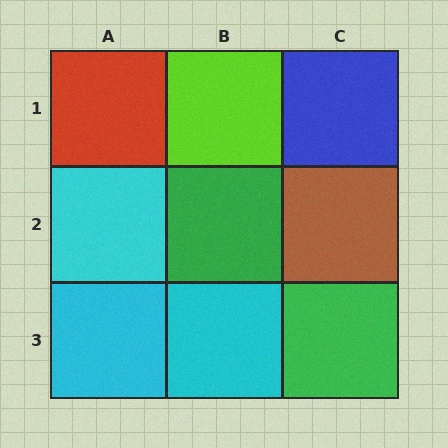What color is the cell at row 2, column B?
Green.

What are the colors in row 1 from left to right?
Red, lime, blue.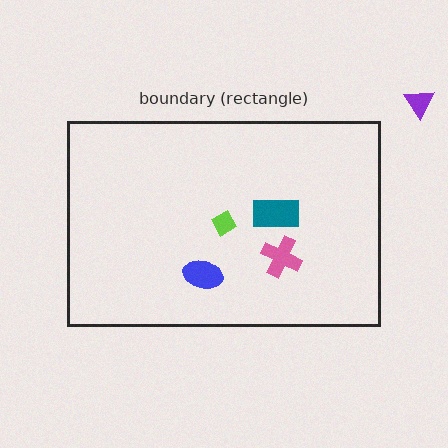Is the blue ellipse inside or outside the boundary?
Inside.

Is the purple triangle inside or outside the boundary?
Outside.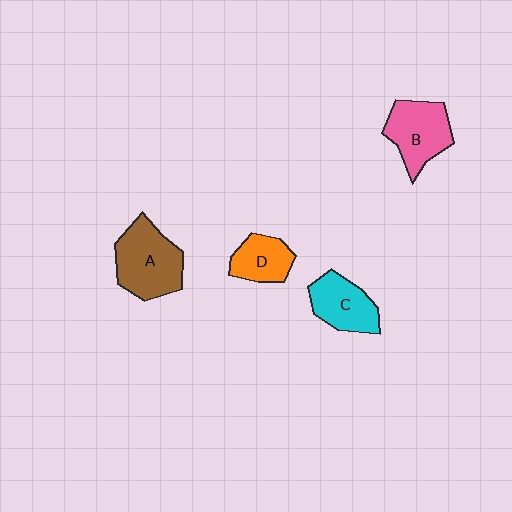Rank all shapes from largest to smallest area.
From largest to smallest: A (brown), B (pink), C (cyan), D (orange).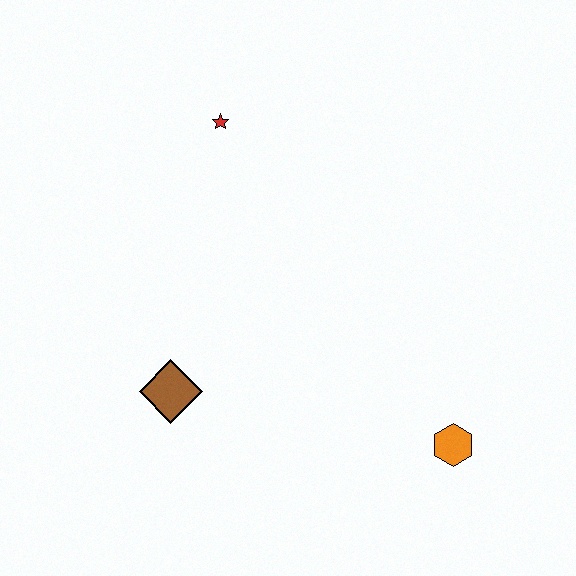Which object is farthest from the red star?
The orange hexagon is farthest from the red star.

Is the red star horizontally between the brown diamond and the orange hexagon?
Yes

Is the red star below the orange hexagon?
No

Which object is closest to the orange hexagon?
The brown diamond is closest to the orange hexagon.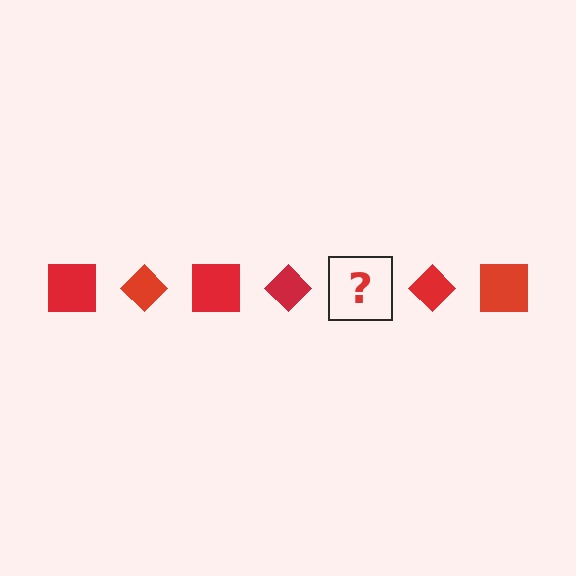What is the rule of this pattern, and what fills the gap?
The rule is that the pattern cycles through square, diamond shapes in red. The gap should be filled with a red square.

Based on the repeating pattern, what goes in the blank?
The blank should be a red square.